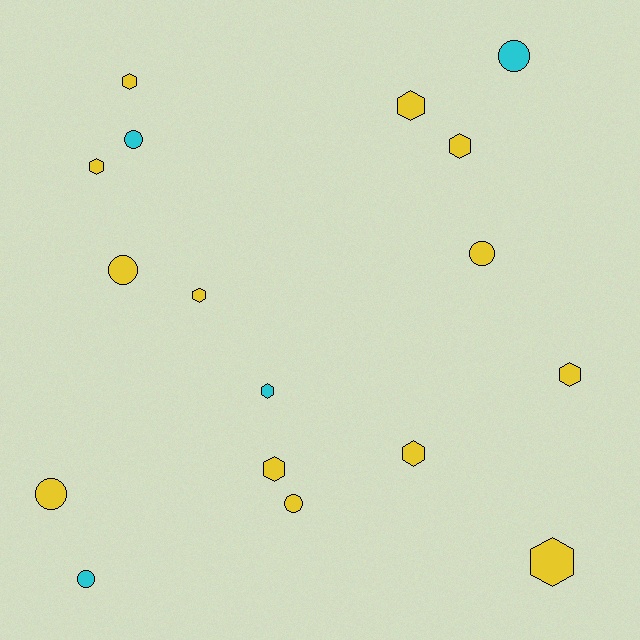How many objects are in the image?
There are 17 objects.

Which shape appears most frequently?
Hexagon, with 10 objects.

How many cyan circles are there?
There are 3 cyan circles.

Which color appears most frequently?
Yellow, with 13 objects.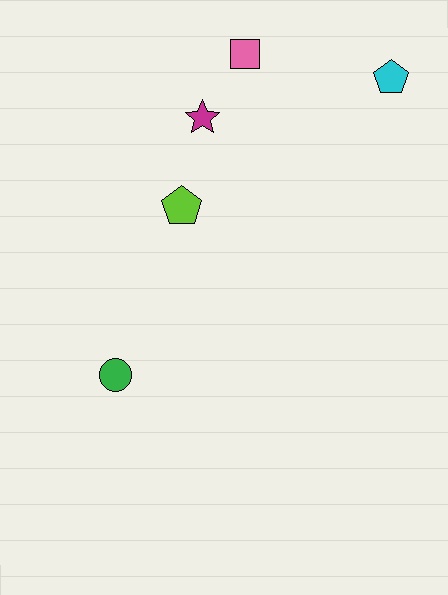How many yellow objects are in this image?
There are no yellow objects.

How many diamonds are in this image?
There are no diamonds.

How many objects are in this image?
There are 5 objects.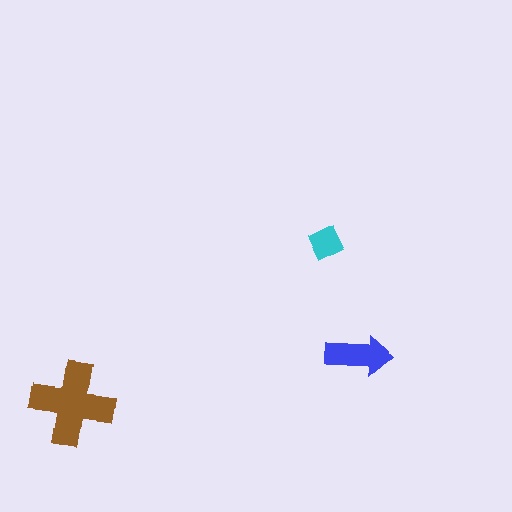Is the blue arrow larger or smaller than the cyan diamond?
Larger.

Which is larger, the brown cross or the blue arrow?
The brown cross.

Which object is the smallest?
The cyan diamond.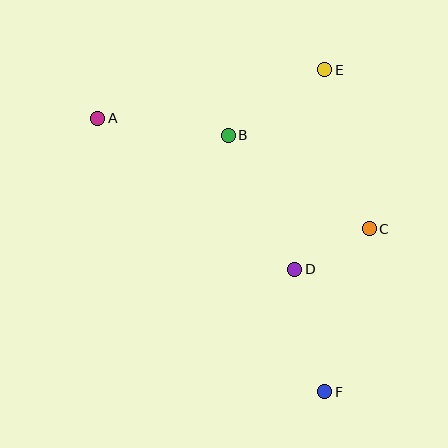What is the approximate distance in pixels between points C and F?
The distance between C and F is approximately 169 pixels.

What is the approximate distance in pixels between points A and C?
The distance between A and C is approximately 293 pixels.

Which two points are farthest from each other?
Points A and F are farthest from each other.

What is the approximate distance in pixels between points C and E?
The distance between C and E is approximately 165 pixels.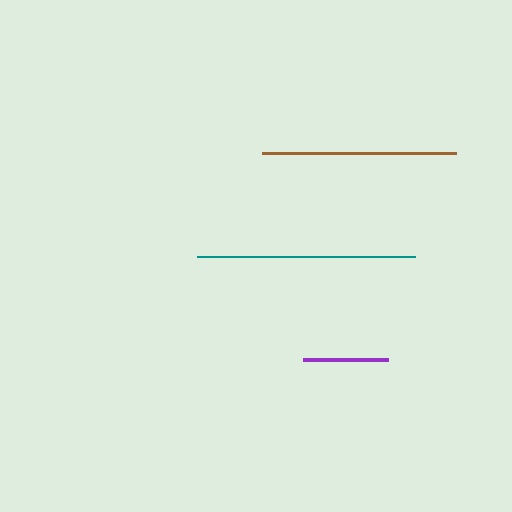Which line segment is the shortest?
The purple line is the shortest at approximately 85 pixels.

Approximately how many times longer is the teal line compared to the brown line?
The teal line is approximately 1.1 times the length of the brown line.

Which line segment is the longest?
The teal line is the longest at approximately 218 pixels.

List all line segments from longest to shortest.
From longest to shortest: teal, brown, purple.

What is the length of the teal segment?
The teal segment is approximately 218 pixels long.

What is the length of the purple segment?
The purple segment is approximately 85 pixels long.